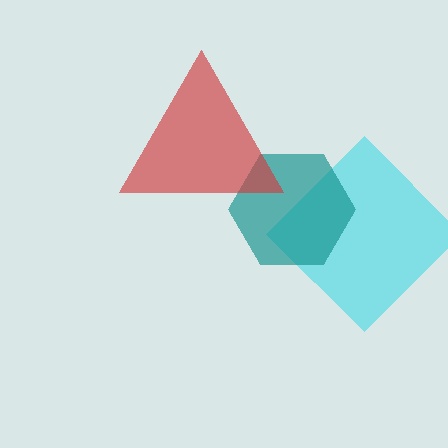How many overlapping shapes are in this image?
There are 3 overlapping shapes in the image.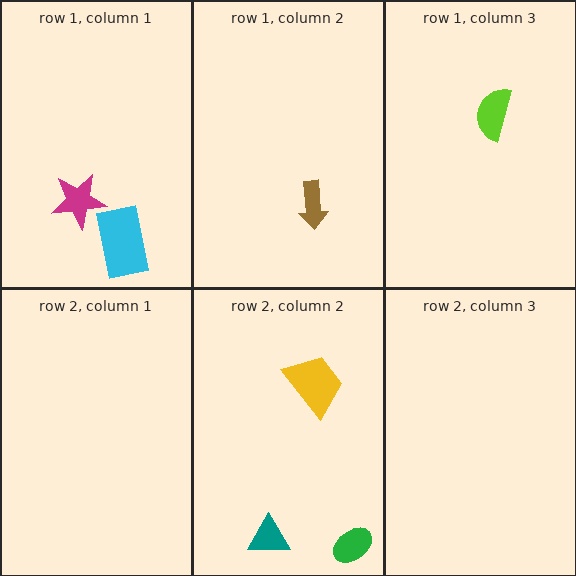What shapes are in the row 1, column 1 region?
The magenta star, the cyan rectangle.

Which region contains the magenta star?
The row 1, column 1 region.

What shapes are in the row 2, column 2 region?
The green ellipse, the yellow trapezoid, the teal triangle.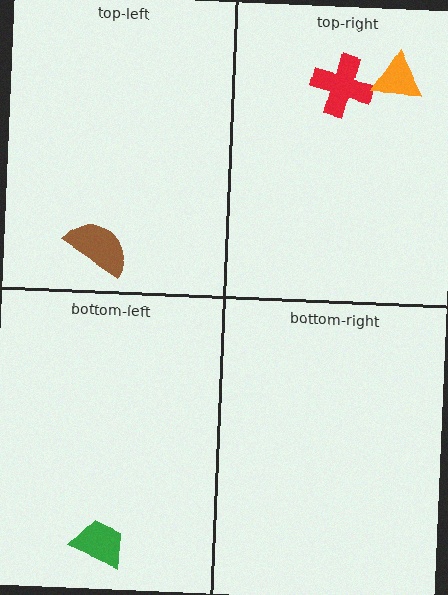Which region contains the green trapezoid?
The bottom-left region.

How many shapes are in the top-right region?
2.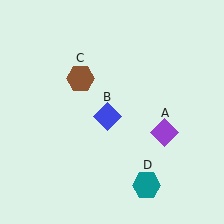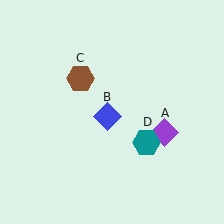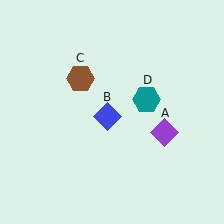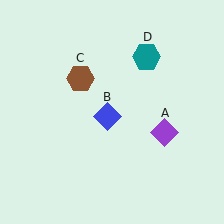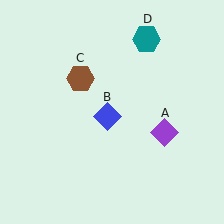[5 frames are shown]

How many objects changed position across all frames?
1 object changed position: teal hexagon (object D).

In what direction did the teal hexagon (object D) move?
The teal hexagon (object D) moved up.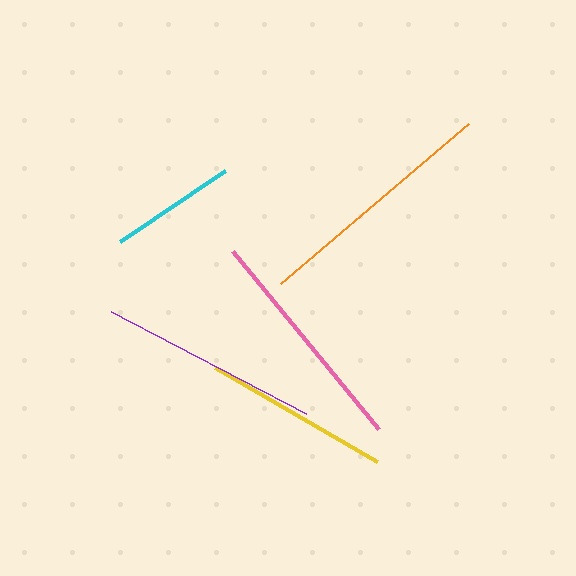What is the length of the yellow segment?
The yellow segment is approximately 188 pixels long.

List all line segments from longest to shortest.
From longest to shortest: orange, pink, purple, yellow, cyan.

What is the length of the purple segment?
The purple segment is approximately 219 pixels long.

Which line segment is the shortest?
The cyan line is the shortest at approximately 127 pixels.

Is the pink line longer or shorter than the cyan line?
The pink line is longer than the cyan line.